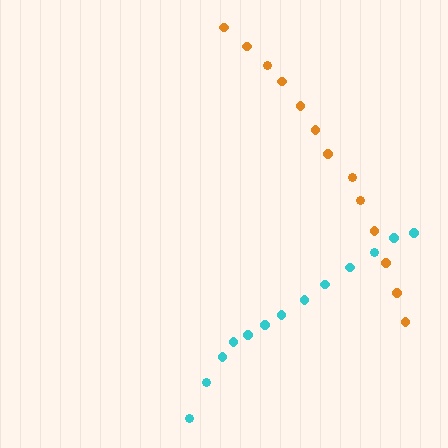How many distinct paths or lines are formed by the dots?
There are 2 distinct paths.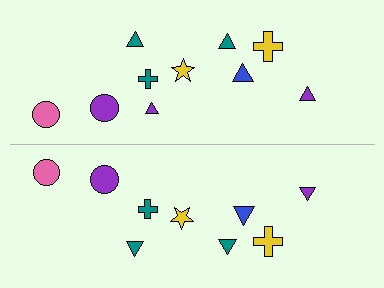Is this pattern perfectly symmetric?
No, the pattern is not perfectly symmetric. A purple triangle is missing from the bottom side.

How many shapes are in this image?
There are 19 shapes in this image.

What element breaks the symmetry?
A purple triangle is missing from the bottom side.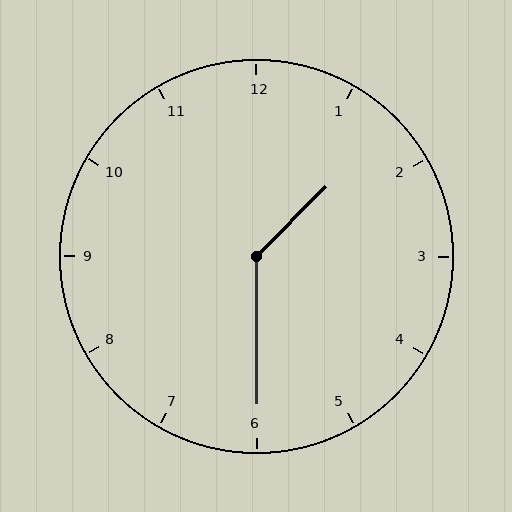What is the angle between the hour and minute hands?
Approximately 135 degrees.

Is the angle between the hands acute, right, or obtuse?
It is obtuse.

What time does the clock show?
1:30.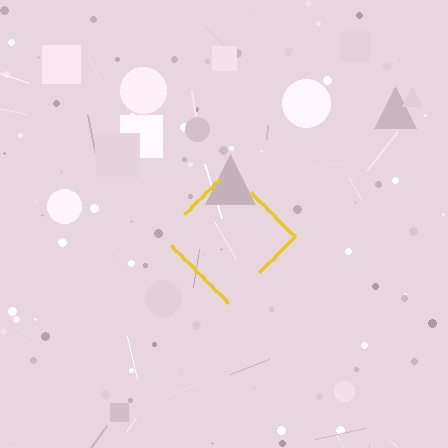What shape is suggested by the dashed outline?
The dashed outline suggests a diamond.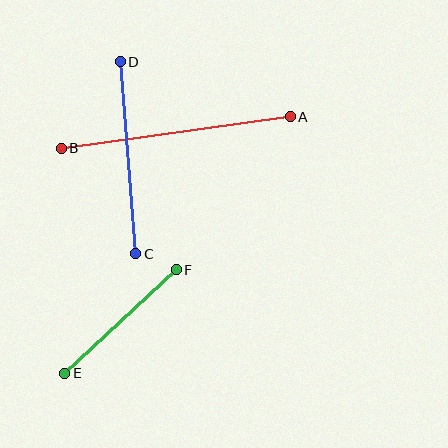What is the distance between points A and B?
The distance is approximately 231 pixels.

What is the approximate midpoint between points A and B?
The midpoint is at approximately (176, 133) pixels.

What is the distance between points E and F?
The distance is approximately 152 pixels.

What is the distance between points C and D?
The distance is approximately 193 pixels.